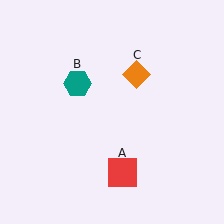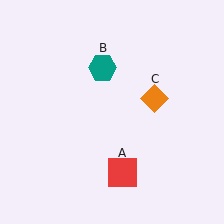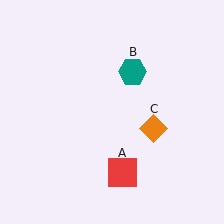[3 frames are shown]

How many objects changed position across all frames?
2 objects changed position: teal hexagon (object B), orange diamond (object C).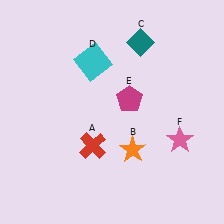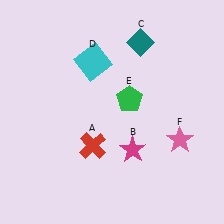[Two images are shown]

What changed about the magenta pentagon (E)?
In Image 1, E is magenta. In Image 2, it changed to green.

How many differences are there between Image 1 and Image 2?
There are 2 differences between the two images.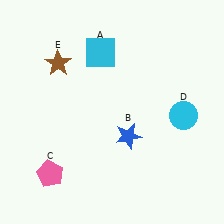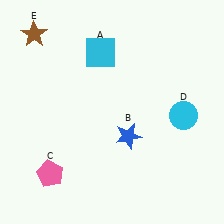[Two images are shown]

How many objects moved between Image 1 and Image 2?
1 object moved between the two images.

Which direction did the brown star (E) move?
The brown star (E) moved up.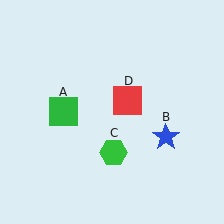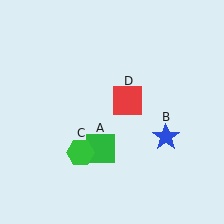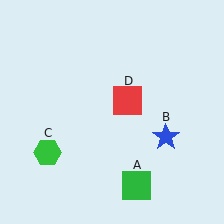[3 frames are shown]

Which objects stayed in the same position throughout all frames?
Blue star (object B) and red square (object D) remained stationary.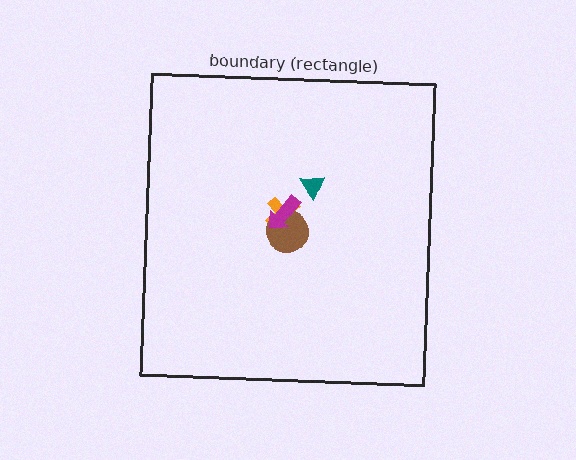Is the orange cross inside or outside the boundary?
Inside.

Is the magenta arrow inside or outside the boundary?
Inside.